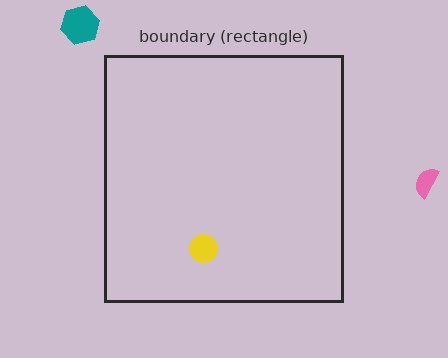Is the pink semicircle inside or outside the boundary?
Outside.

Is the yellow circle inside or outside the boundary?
Inside.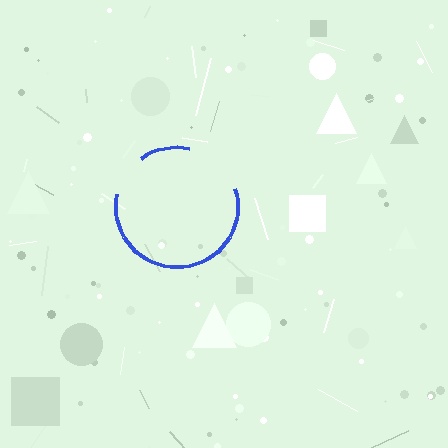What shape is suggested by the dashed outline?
The dashed outline suggests a circle.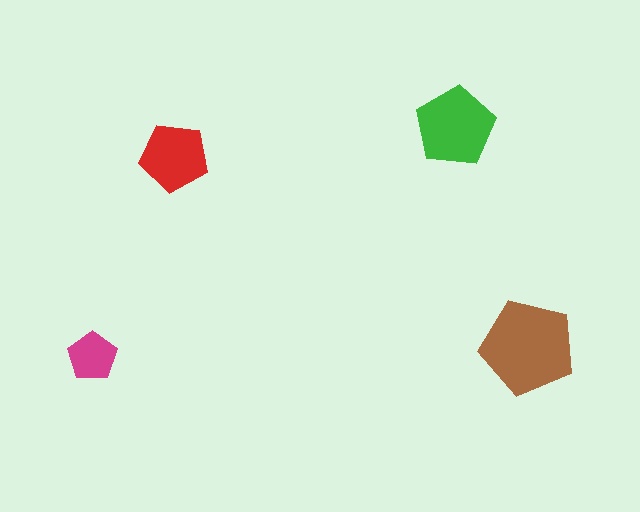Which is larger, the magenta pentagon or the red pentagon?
The red one.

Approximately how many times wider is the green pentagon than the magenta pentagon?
About 1.5 times wider.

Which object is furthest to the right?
The brown pentagon is rightmost.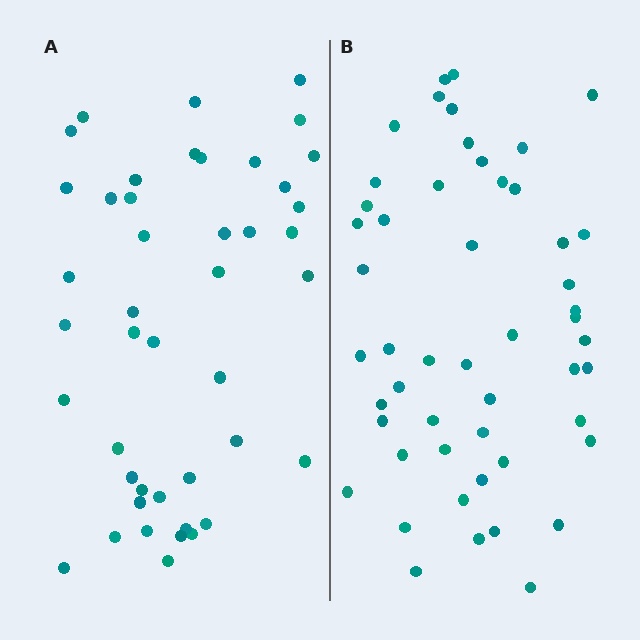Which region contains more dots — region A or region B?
Region B (the right region) has more dots.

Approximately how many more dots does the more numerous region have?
Region B has roughly 8 or so more dots than region A.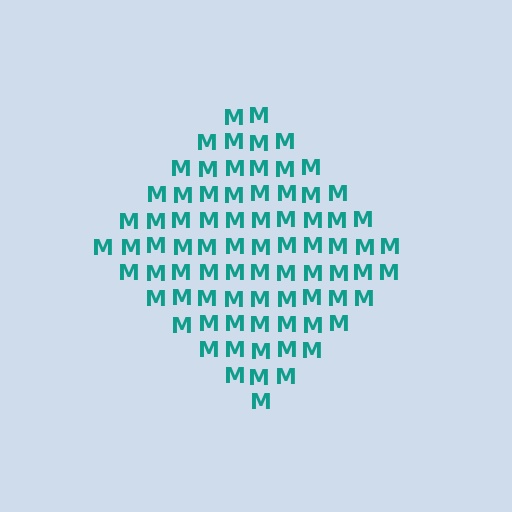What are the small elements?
The small elements are letter M's.